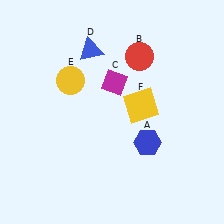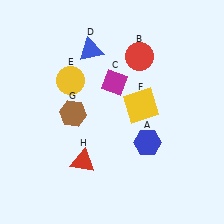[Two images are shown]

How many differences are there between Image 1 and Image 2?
There are 2 differences between the two images.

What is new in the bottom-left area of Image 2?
A brown hexagon (G) was added in the bottom-left area of Image 2.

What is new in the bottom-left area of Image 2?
A red triangle (H) was added in the bottom-left area of Image 2.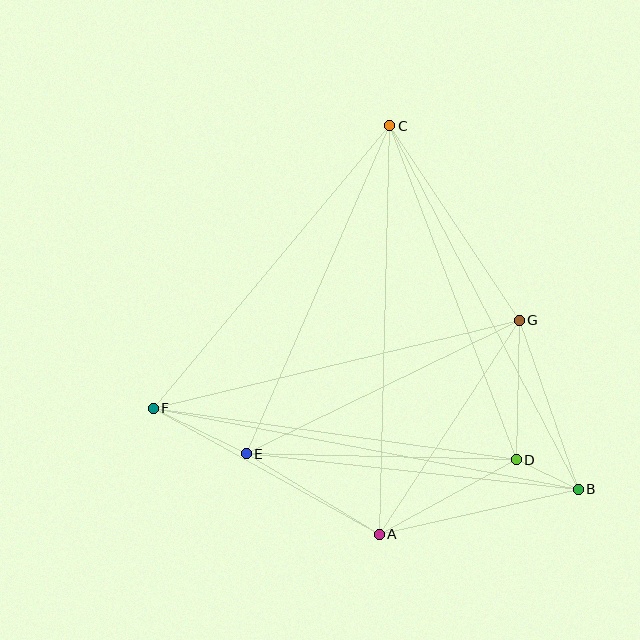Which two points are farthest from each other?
Points B and F are farthest from each other.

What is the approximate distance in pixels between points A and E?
The distance between A and E is approximately 156 pixels.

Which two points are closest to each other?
Points B and D are closest to each other.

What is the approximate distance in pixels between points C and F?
The distance between C and F is approximately 369 pixels.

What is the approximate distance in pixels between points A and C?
The distance between A and C is approximately 409 pixels.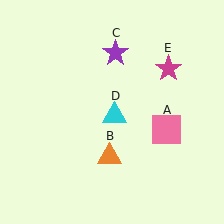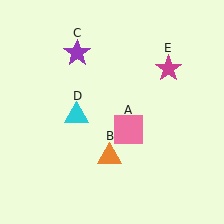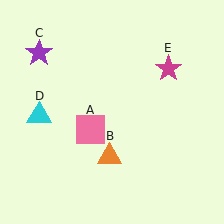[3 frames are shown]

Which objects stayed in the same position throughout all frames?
Orange triangle (object B) and magenta star (object E) remained stationary.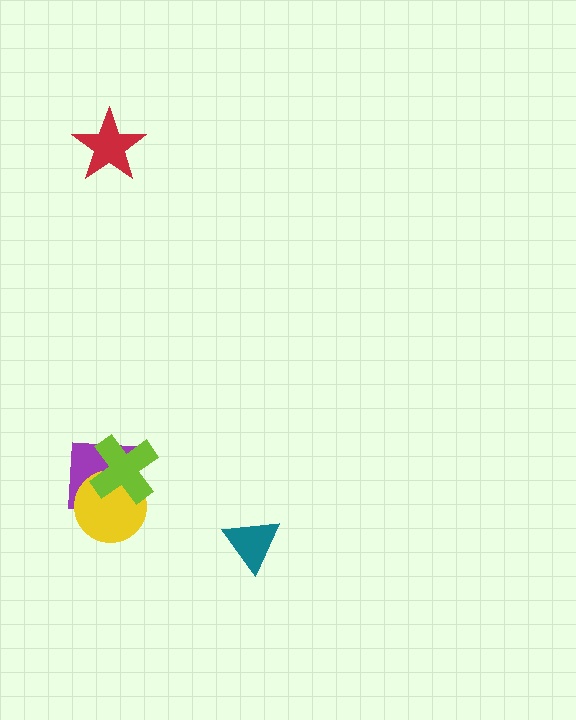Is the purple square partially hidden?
Yes, it is partially covered by another shape.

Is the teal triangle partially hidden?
No, no other shape covers it.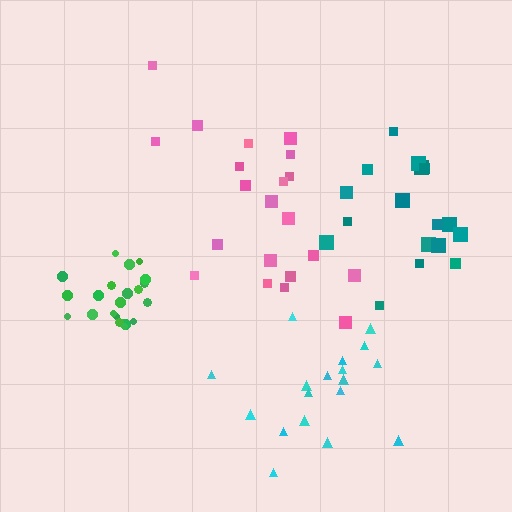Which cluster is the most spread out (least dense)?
Pink.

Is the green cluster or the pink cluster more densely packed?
Green.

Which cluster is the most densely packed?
Green.